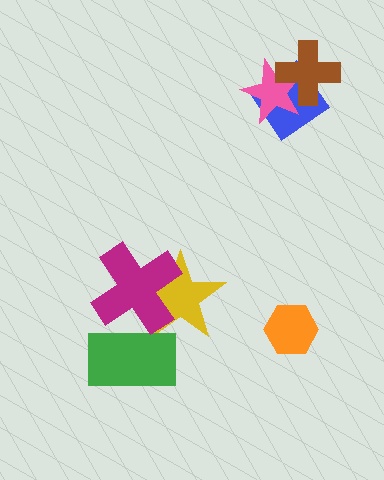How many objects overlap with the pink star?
2 objects overlap with the pink star.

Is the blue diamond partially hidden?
Yes, it is partially covered by another shape.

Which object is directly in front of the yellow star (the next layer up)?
The green rectangle is directly in front of the yellow star.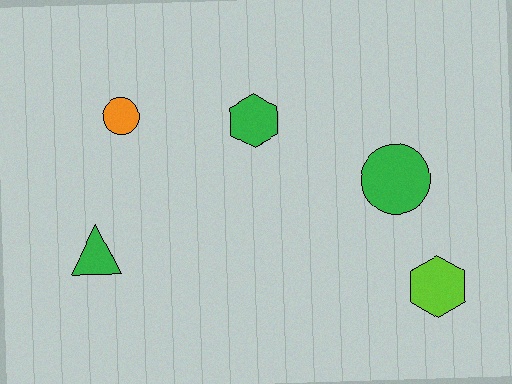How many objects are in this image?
There are 5 objects.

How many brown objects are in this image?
There are no brown objects.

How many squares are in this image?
There are no squares.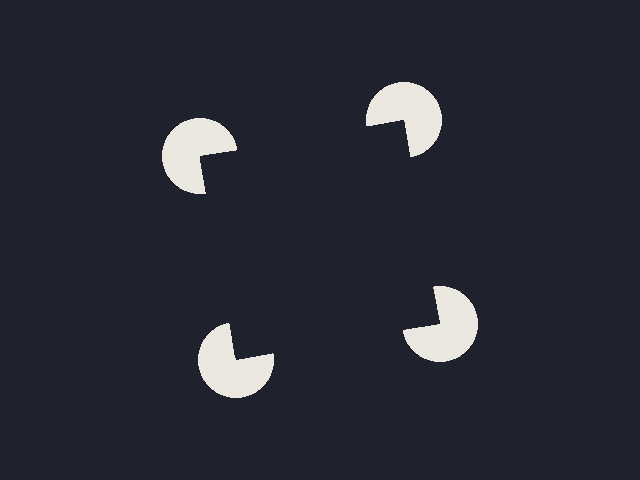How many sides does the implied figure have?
4 sides.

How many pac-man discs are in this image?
There are 4 — one at each vertex of the illusory square.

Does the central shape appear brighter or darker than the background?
It typically appears slightly darker than the background, even though no actual brightness change is drawn.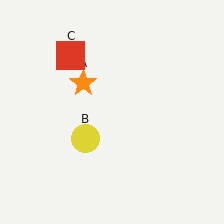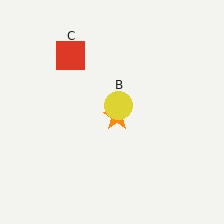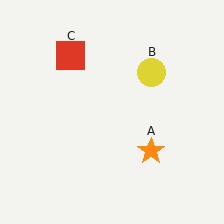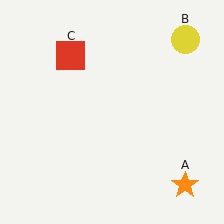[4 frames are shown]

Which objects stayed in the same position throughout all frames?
Red square (object C) remained stationary.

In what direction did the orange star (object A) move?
The orange star (object A) moved down and to the right.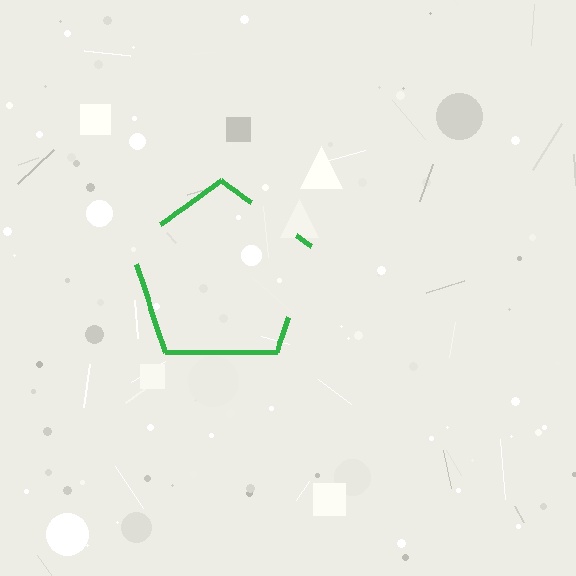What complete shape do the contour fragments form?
The contour fragments form a pentagon.